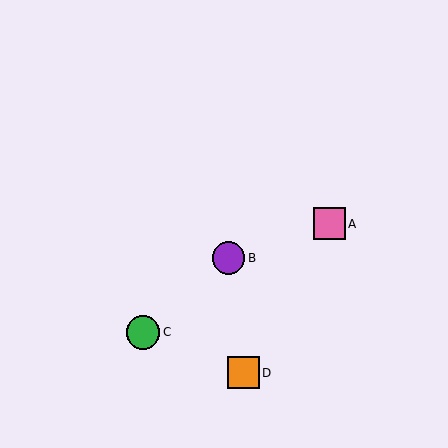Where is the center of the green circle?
The center of the green circle is at (143, 332).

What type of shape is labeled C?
Shape C is a green circle.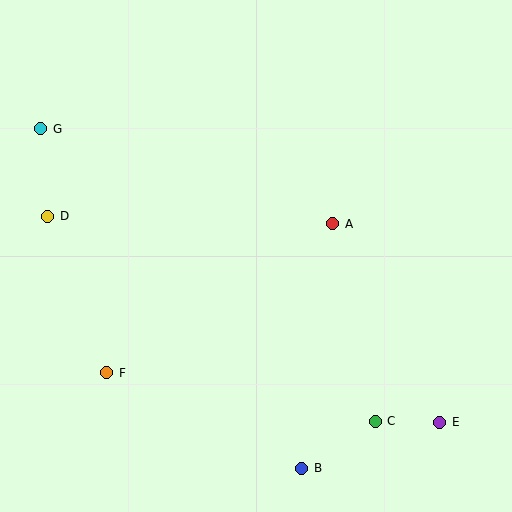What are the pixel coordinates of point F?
Point F is at (107, 373).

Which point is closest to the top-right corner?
Point A is closest to the top-right corner.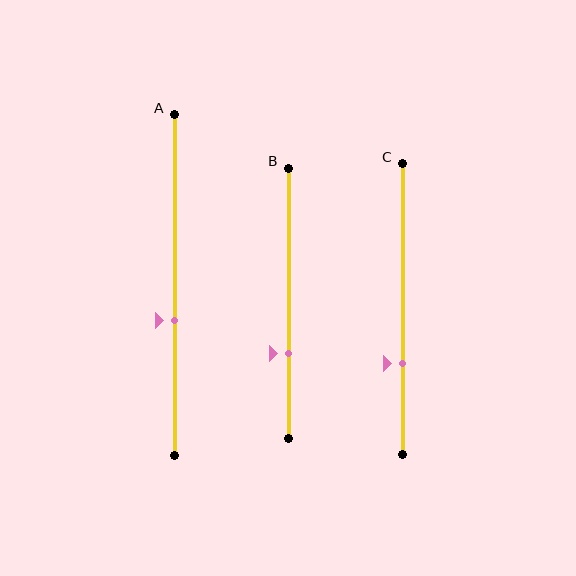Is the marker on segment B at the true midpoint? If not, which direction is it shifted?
No, the marker on segment B is shifted downward by about 19% of the segment length.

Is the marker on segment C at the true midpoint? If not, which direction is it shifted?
No, the marker on segment C is shifted downward by about 19% of the segment length.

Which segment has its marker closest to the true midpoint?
Segment A has its marker closest to the true midpoint.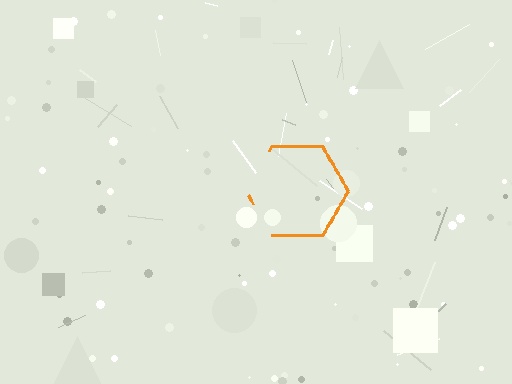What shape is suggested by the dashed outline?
The dashed outline suggests a hexagon.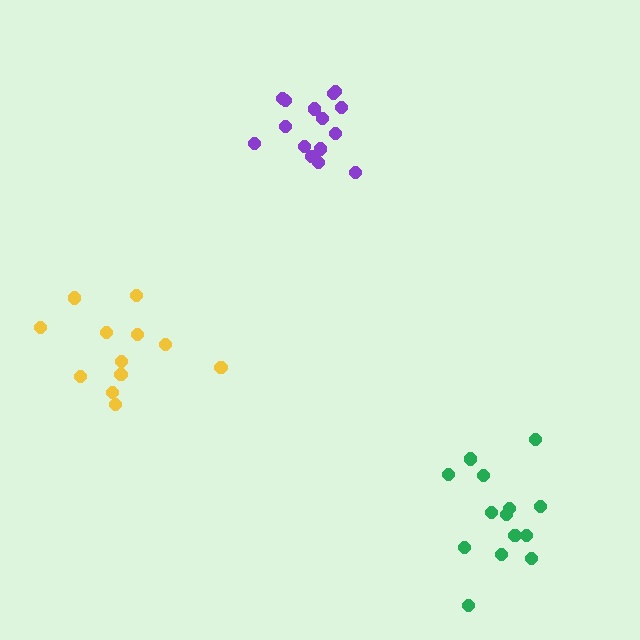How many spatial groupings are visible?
There are 3 spatial groupings.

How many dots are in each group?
Group 1: 14 dots, Group 2: 12 dots, Group 3: 16 dots (42 total).